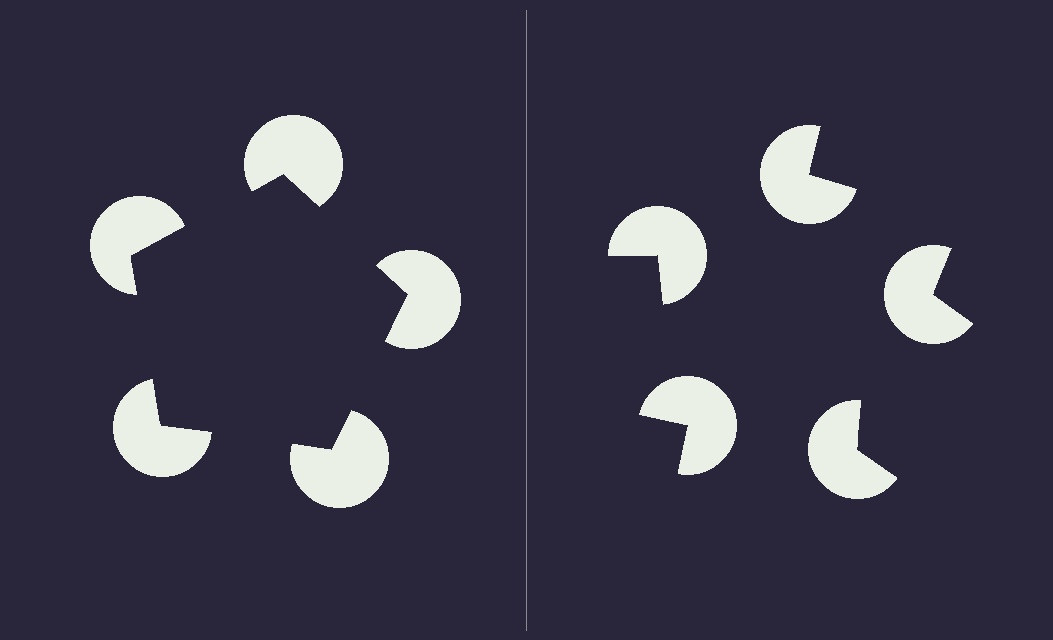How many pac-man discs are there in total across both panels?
10 — 5 on each side.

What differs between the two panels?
The pac-man discs are positioned identically on both sides; only the wedge orientations differ. On the left they align to a pentagon; on the right they are misaligned.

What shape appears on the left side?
An illusory pentagon.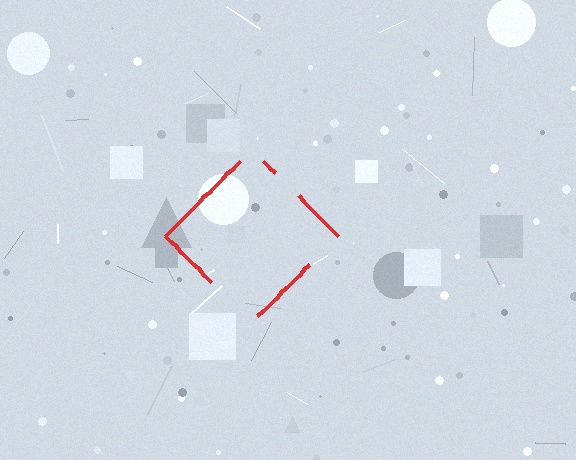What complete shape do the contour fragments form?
The contour fragments form a diamond.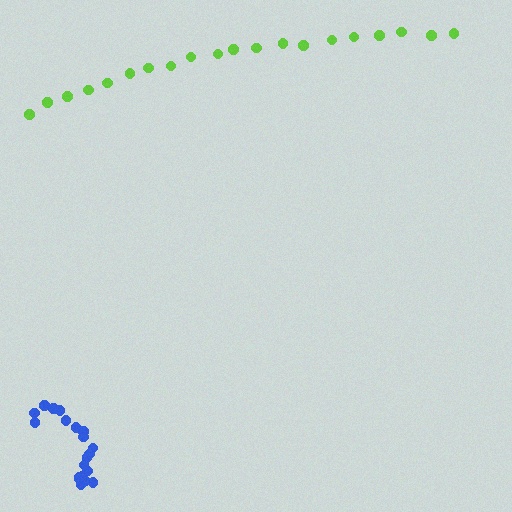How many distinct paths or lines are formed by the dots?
There are 2 distinct paths.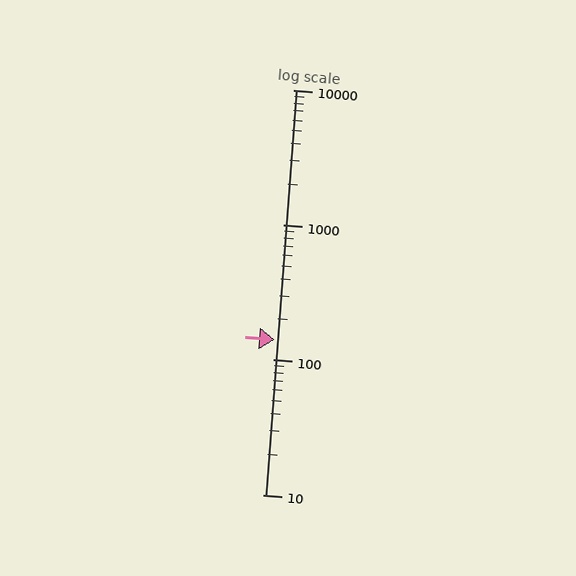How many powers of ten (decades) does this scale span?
The scale spans 3 decades, from 10 to 10000.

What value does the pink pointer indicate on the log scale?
The pointer indicates approximately 140.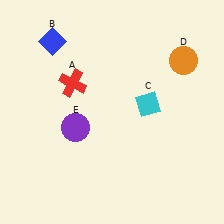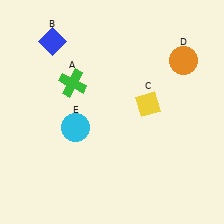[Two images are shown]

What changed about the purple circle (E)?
In Image 1, E is purple. In Image 2, it changed to cyan.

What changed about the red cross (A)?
In Image 1, A is red. In Image 2, it changed to green.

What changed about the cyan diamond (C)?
In Image 1, C is cyan. In Image 2, it changed to yellow.